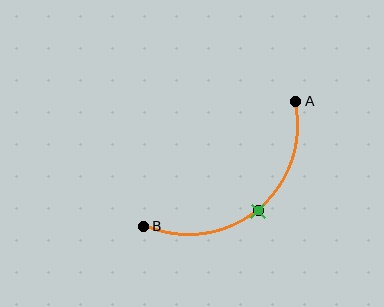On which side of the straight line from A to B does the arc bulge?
The arc bulges below and to the right of the straight line connecting A and B.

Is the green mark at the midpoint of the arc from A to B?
Yes. The green mark lies on the arc at equal arc-length from both A and B — it is the arc midpoint.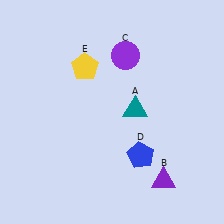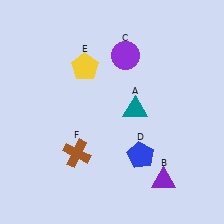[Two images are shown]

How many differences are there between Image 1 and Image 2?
There is 1 difference between the two images.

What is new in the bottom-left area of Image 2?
A brown cross (F) was added in the bottom-left area of Image 2.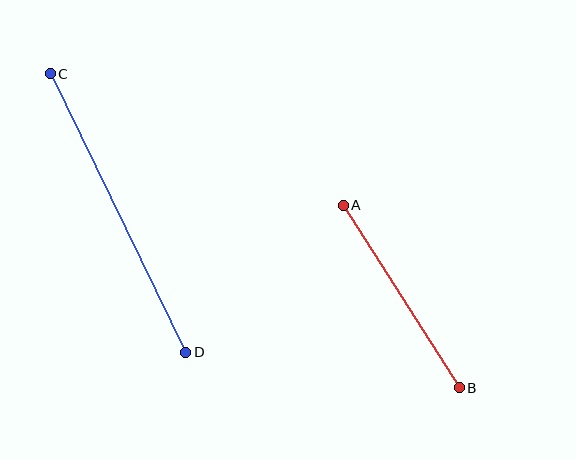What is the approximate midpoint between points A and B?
The midpoint is at approximately (401, 297) pixels.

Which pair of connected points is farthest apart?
Points C and D are farthest apart.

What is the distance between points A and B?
The distance is approximately 217 pixels.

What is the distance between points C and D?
The distance is approximately 310 pixels.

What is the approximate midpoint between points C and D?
The midpoint is at approximately (118, 213) pixels.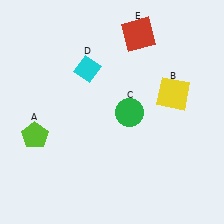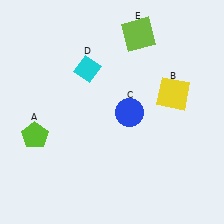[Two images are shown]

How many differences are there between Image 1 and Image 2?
There are 2 differences between the two images.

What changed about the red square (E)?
In Image 1, E is red. In Image 2, it changed to lime.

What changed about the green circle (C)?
In Image 1, C is green. In Image 2, it changed to blue.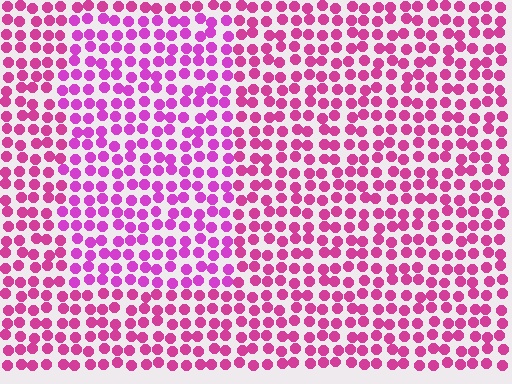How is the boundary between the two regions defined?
The boundary is defined purely by a slight shift in hue (about 21 degrees). Spacing, size, and orientation are identical on both sides.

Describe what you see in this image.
The image is filled with small magenta elements in a uniform arrangement. A rectangle-shaped region is visible where the elements are tinted to a slightly different hue, forming a subtle color boundary.